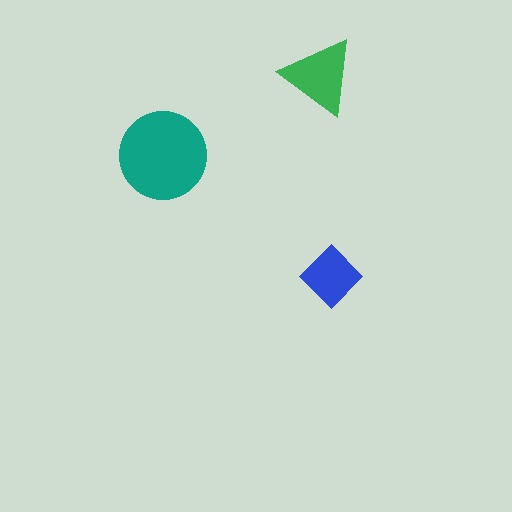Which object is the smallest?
The blue diamond.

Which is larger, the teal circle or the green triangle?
The teal circle.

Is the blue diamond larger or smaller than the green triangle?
Smaller.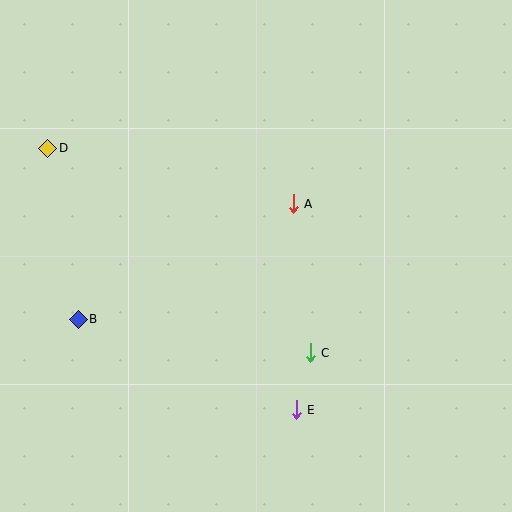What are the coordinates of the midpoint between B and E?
The midpoint between B and E is at (187, 365).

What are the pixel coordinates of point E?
Point E is at (296, 410).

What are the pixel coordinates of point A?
Point A is at (293, 204).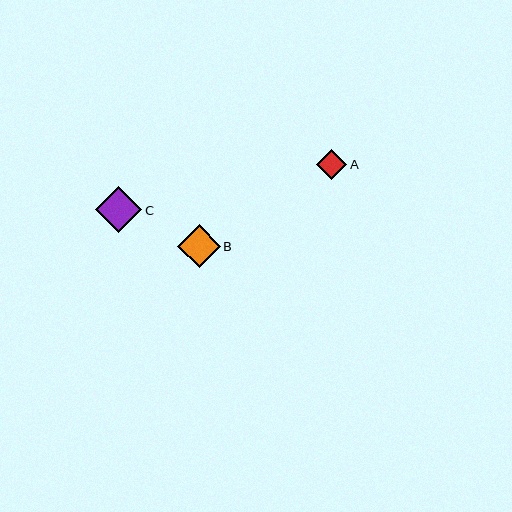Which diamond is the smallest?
Diamond A is the smallest with a size of approximately 30 pixels.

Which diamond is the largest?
Diamond C is the largest with a size of approximately 46 pixels.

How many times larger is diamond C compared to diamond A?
Diamond C is approximately 1.5 times the size of diamond A.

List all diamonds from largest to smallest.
From largest to smallest: C, B, A.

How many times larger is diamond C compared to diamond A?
Diamond C is approximately 1.5 times the size of diamond A.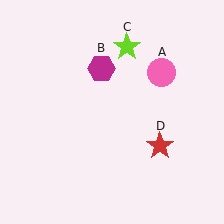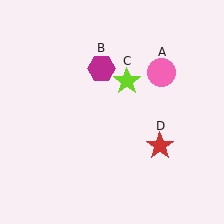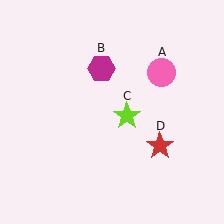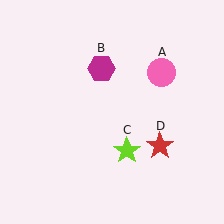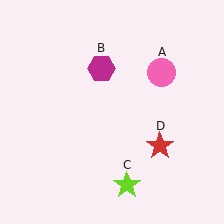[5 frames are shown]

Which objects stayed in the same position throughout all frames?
Pink circle (object A) and magenta hexagon (object B) and red star (object D) remained stationary.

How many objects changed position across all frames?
1 object changed position: lime star (object C).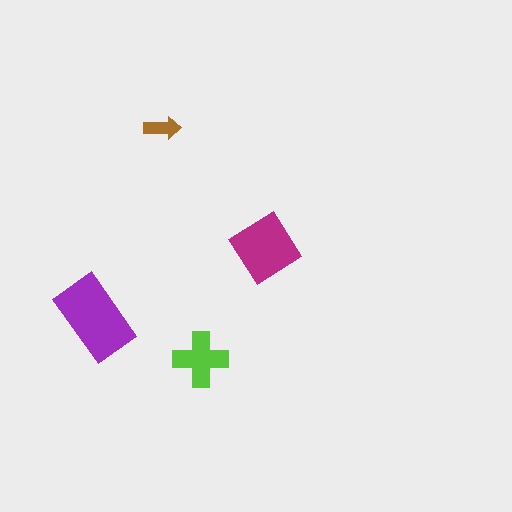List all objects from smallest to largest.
The brown arrow, the lime cross, the magenta diamond, the purple rectangle.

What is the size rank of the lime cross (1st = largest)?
3rd.